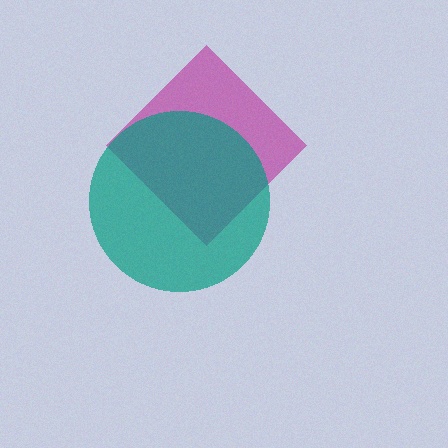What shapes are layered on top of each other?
The layered shapes are: a magenta diamond, a teal circle.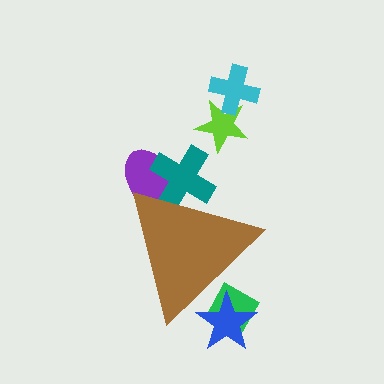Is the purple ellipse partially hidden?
Yes, the purple ellipse is partially hidden behind the brown triangle.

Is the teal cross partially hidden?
Yes, the teal cross is partially hidden behind the brown triangle.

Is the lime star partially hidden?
No, the lime star is fully visible.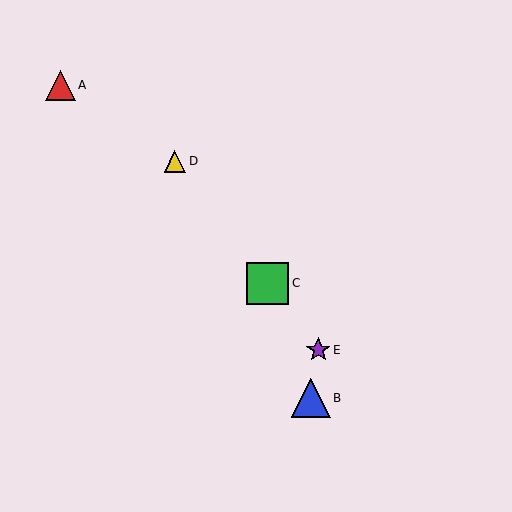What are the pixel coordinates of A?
Object A is at (61, 85).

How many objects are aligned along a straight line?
3 objects (C, D, E) are aligned along a straight line.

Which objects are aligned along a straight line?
Objects C, D, E are aligned along a straight line.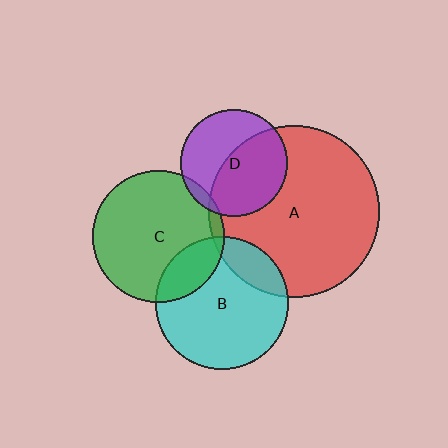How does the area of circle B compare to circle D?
Approximately 1.6 times.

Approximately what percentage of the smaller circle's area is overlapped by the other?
Approximately 15%.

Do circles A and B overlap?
Yes.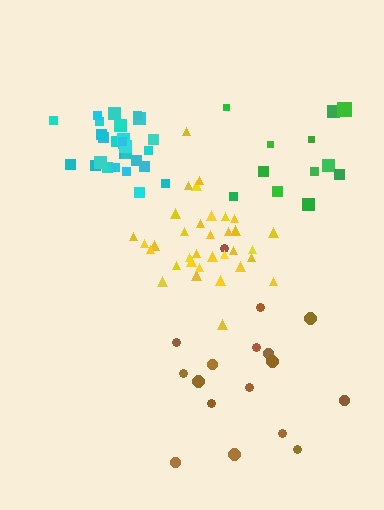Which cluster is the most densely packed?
Cyan.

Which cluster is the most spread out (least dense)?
Brown.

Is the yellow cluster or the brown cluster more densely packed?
Yellow.